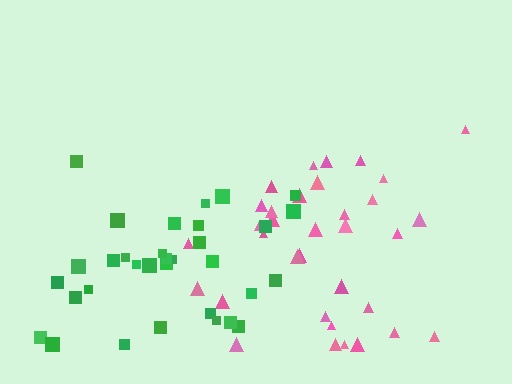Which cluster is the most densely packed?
Green.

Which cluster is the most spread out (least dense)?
Pink.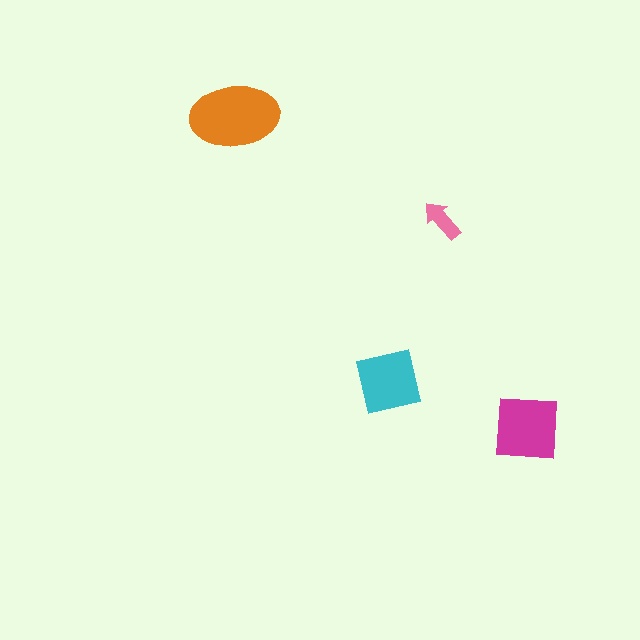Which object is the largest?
The orange ellipse.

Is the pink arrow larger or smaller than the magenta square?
Smaller.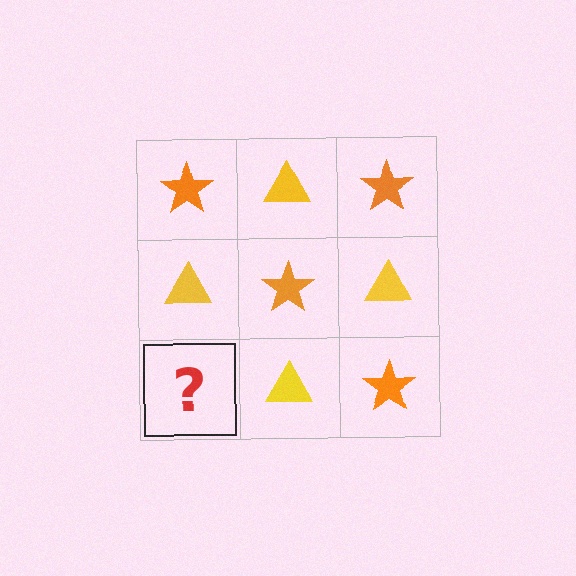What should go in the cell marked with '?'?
The missing cell should contain an orange star.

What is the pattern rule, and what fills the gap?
The rule is that it alternates orange star and yellow triangle in a checkerboard pattern. The gap should be filled with an orange star.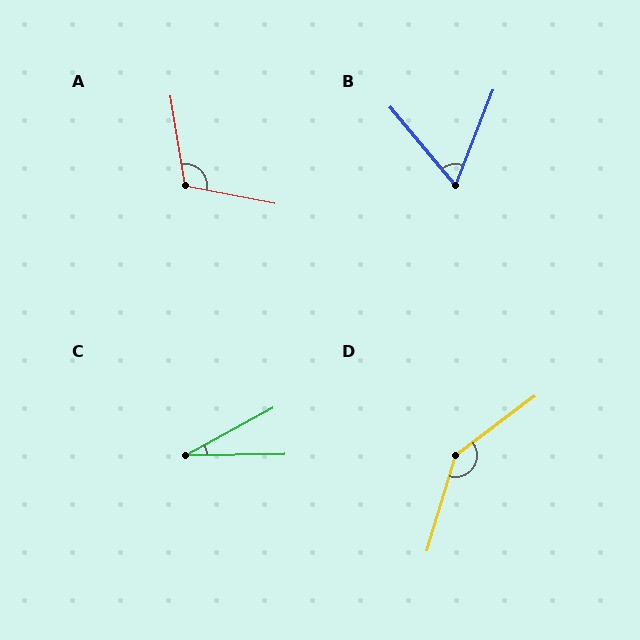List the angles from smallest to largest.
C (28°), B (61°), A (110°), D (143°).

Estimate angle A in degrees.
Approximately 110 degrees.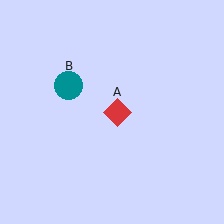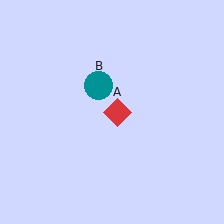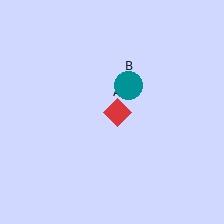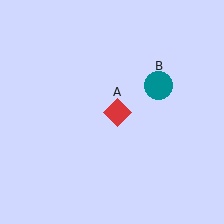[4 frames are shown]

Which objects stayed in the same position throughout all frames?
Red diamond (object A) remained stationary.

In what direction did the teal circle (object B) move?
The teal circle (object B) moved right.